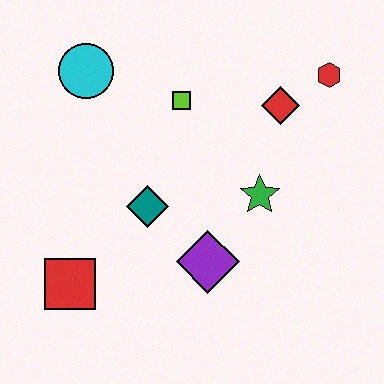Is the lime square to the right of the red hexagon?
No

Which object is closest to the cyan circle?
The lime square is closest to the cyan circle.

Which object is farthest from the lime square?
The red square is farthest from the lime square.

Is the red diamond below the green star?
No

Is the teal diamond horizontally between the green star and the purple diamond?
No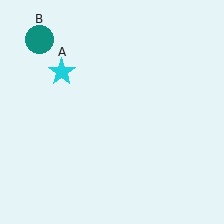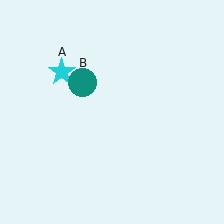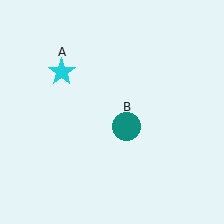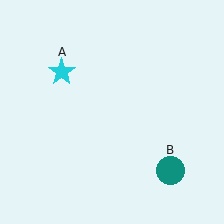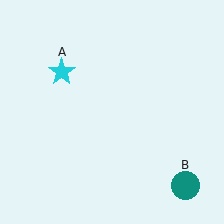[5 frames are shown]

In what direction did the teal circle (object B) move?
The teal circle (object B) moved down and to the right.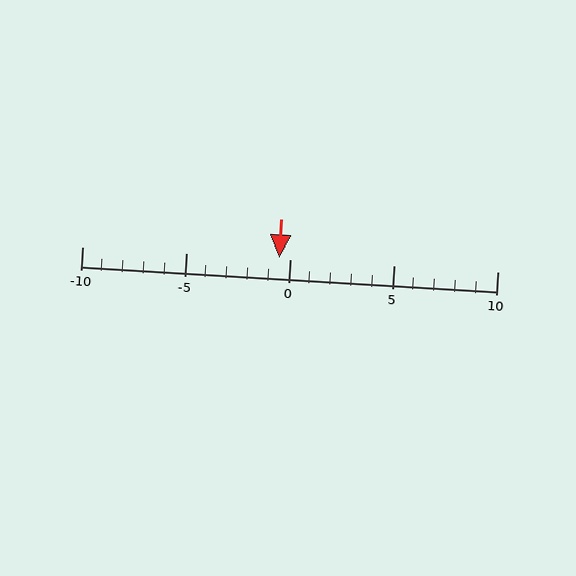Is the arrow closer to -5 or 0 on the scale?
The arrow is closer to 0.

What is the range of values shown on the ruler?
The ruler shows values from -10 to 10.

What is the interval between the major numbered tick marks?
The major tick marks are spaced 5 units apart.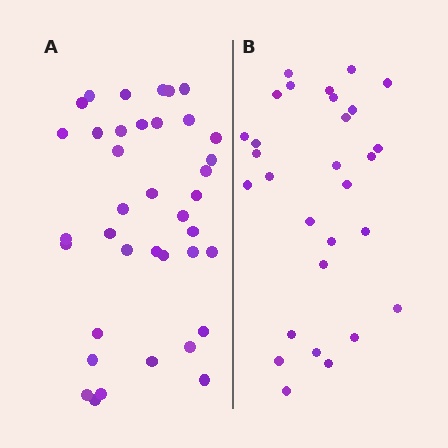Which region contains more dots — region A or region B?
Region A (the left region) has more dots.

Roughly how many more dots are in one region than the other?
Region A has roughly 8 or so more dots than region B.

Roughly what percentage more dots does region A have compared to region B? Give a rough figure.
About 30% more.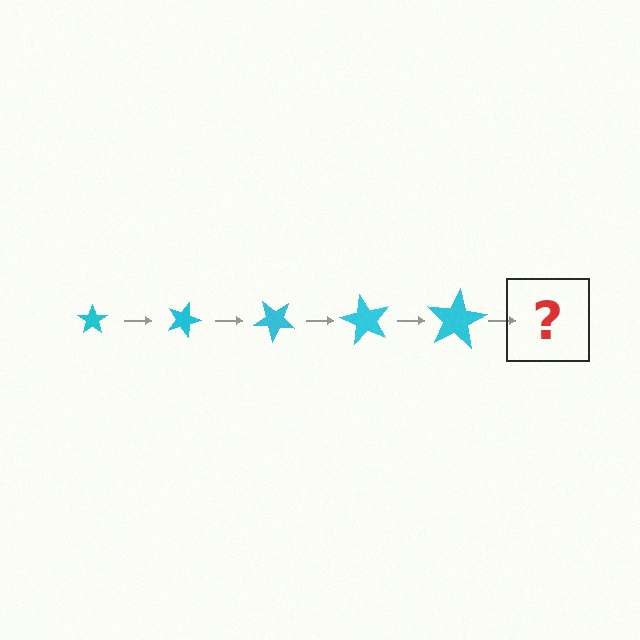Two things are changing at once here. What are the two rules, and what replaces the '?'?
The two rules are that the star grows larger each step and it rotates 20 degrees each step. The '?' should be a star, larger than the previous one and rotated 100 degrees from the start.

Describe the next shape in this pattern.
It should be a star, larger than the previous one and rotated 100 degrees from the start.